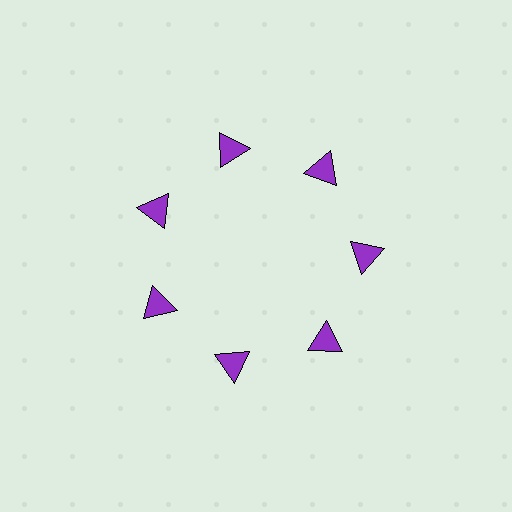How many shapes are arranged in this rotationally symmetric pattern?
There are 7 shapes, arranged in 7 groups of 1.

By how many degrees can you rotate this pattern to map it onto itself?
The pattern maps onto itself every 51 degrees of rotation.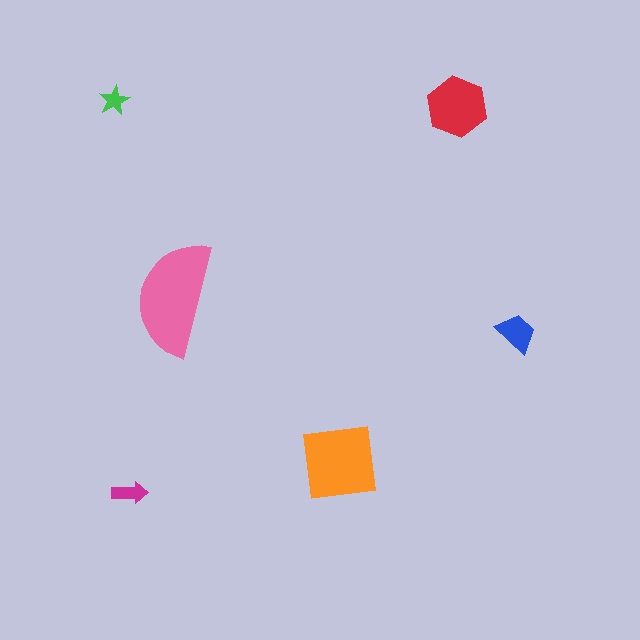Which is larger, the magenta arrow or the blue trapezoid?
The blue trapezoid.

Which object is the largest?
The pink semicircle.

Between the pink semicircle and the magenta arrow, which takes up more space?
The pink semicircle.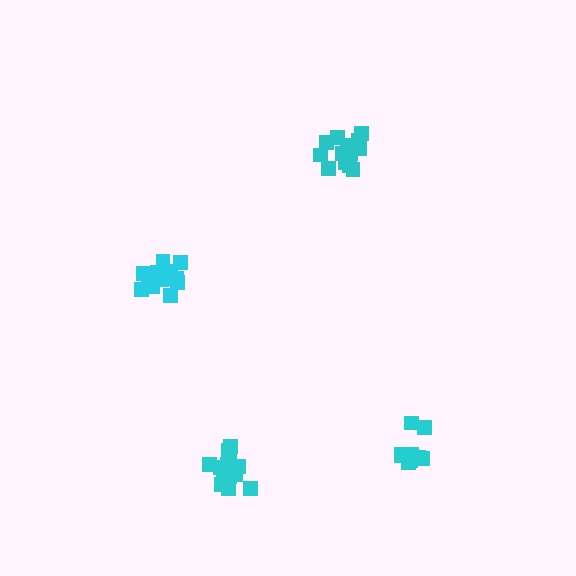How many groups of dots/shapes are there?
There are 4 groups.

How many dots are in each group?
Group 1: 11 dots, Group 2: 17 dots, Group 3: 13 dots, Group 4: 14 dots (55 total).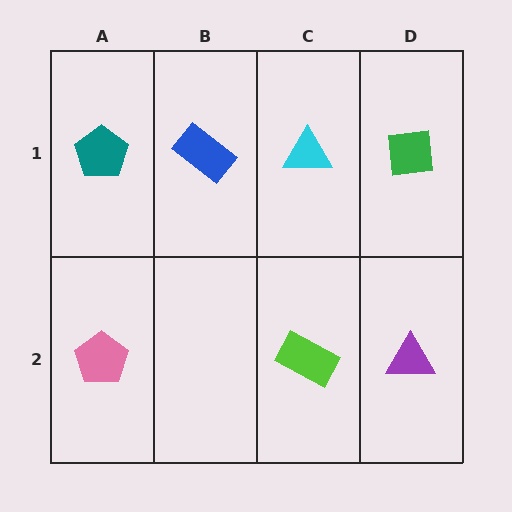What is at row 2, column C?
A lime rectangle.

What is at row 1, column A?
A teal pentagon.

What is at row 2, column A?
A pink pentagon.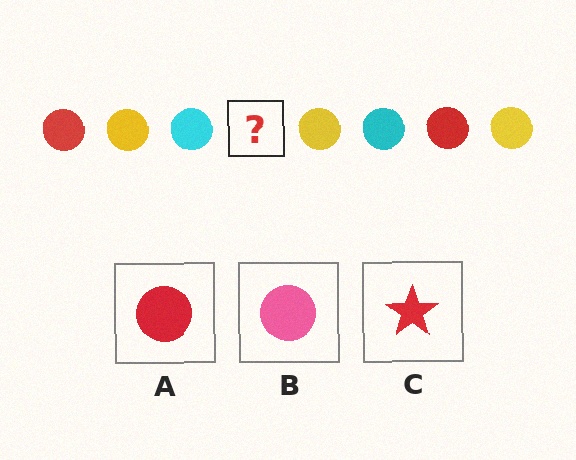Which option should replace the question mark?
Option A.